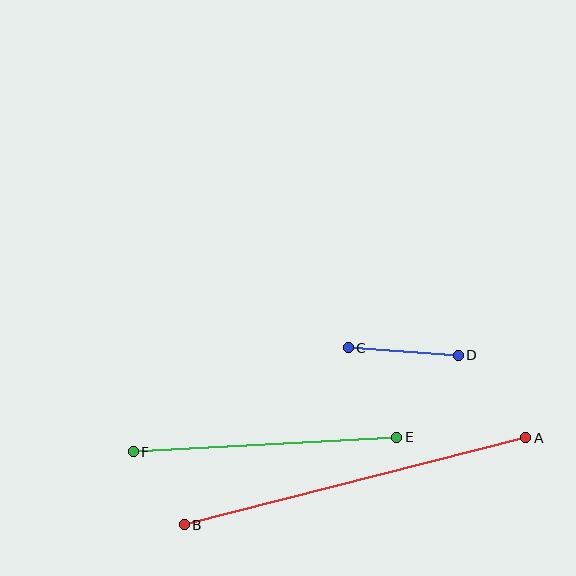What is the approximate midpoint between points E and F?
The midpoint is at approximately (265, 444) pixels.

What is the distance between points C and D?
The distance is approximately 110 pixels.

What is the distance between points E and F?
The distance is approximately 264 pixels.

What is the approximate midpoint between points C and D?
The midpoint is at approximately (403, 351) pixels.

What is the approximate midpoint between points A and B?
The midpoint is at approximately (355, 481) pixels.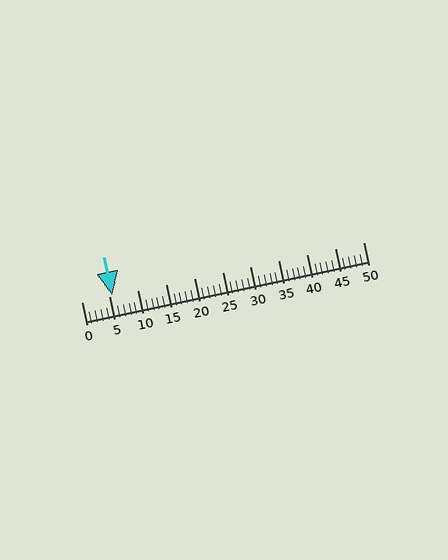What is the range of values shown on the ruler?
The ruler shows values from 0 to 50.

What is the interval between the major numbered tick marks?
The major tick marks are spaced 5 units apart.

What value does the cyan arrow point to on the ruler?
The cyan arrow points to approximately 6.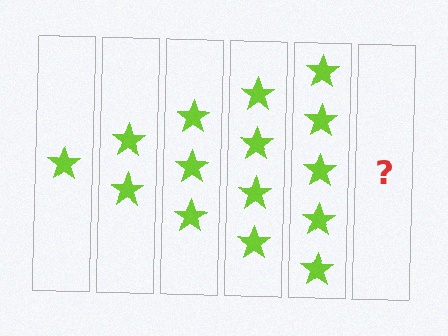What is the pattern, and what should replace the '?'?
The pattern is that each step adds one more star. The '?' should be 6 stars.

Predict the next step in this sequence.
The next step is 6 stars.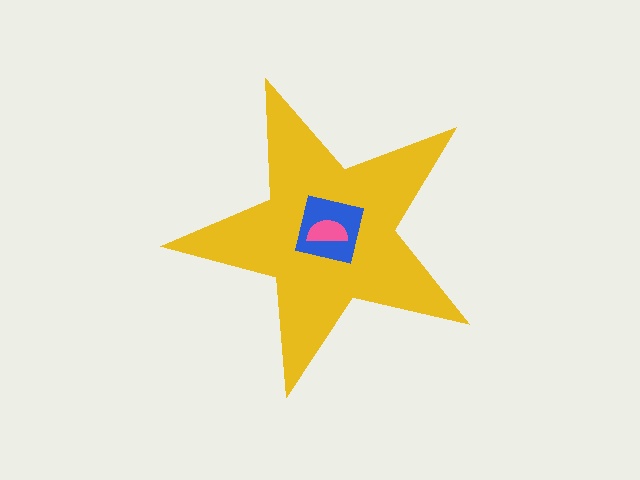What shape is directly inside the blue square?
The pink semicircle.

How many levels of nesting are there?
3.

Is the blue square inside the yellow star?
Yes.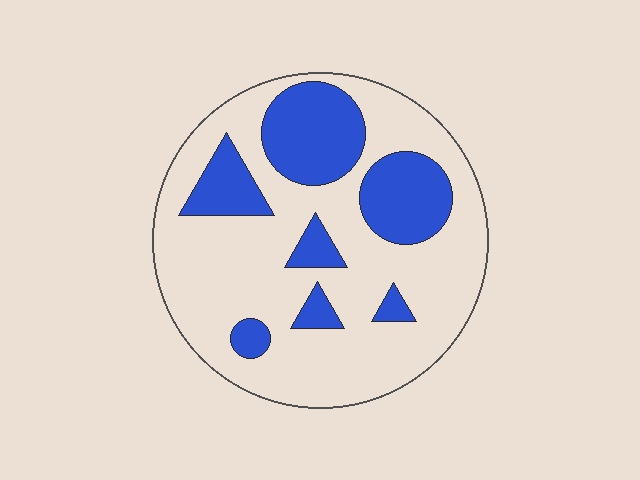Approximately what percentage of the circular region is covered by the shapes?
Approximately 30%.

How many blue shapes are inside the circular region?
7.